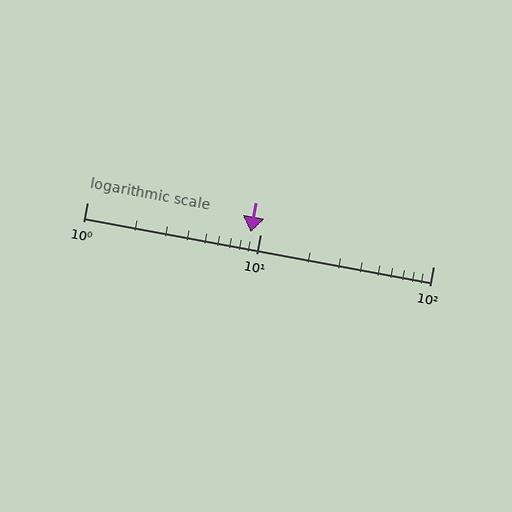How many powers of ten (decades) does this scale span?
The scale spans 2 decades, from 1 to 100.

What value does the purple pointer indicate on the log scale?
The pointer indicates approximately 8.8.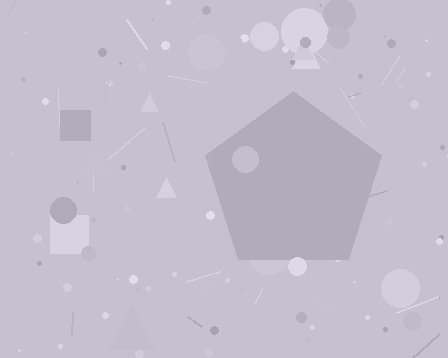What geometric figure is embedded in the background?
A pentagon is embedded in the background.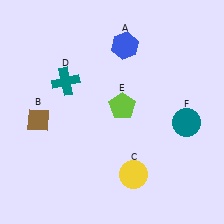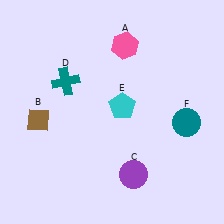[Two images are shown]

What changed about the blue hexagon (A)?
In Image 1, A is blue. In Image 2, it changed to pink.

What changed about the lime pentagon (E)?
In Image 1, E is lime. In Image 2, it changed to cyan.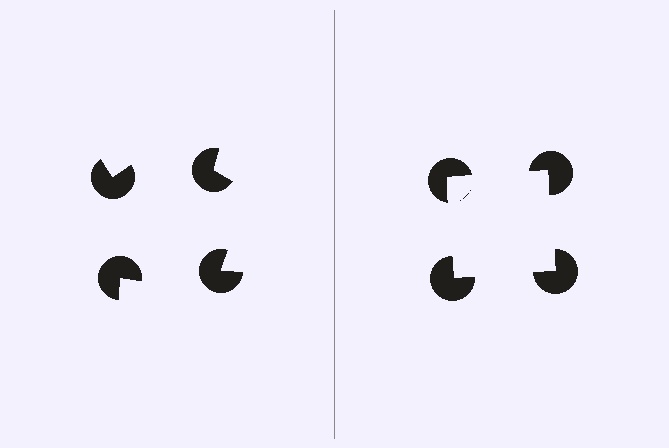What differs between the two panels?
The pac-man discs are positioned identically on both sides; only the wedge orientations differ. On the right they align to a square; on the left they are misaligned.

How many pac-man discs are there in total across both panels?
8 — 4 on each side.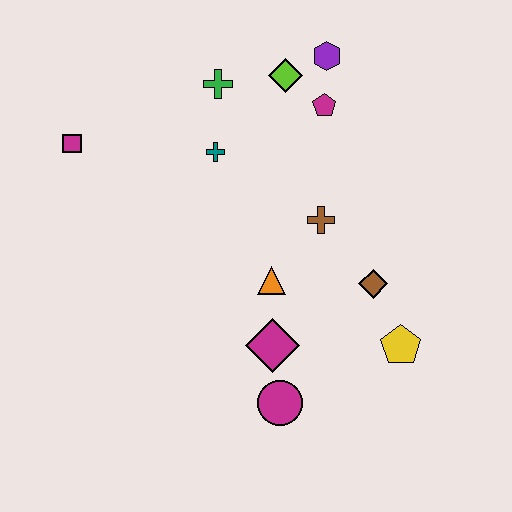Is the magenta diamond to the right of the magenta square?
Yes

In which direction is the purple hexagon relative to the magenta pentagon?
The purple hexagon is above the magenta pentagon.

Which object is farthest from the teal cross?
The yellow pentagon is farthest from the teal cross.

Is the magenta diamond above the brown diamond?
No